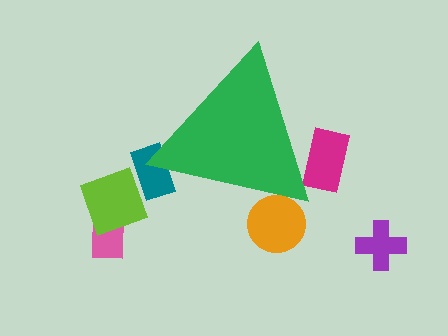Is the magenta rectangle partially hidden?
Yes, the magenta rectangle is partially hidden behind the green triangle.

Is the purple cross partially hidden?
No, the purple cross is fully visible.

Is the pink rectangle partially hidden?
No, the pink rectangle is fully visible.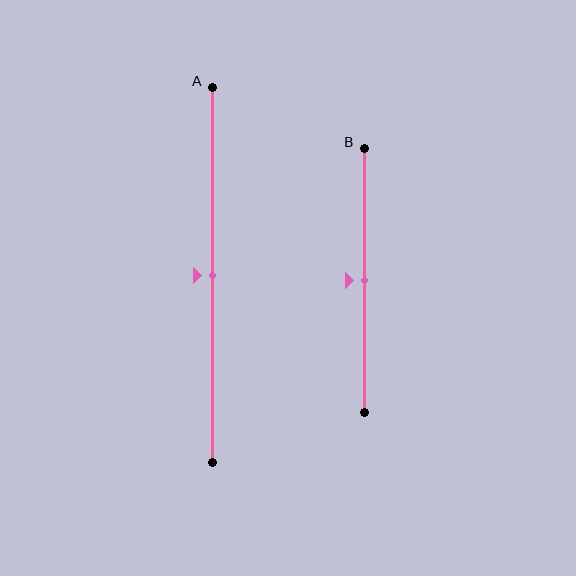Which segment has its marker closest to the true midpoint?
Segment A has its marker closest to the true midpoint.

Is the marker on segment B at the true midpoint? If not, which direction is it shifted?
Yes, the marker on segment B is at the true midpoint.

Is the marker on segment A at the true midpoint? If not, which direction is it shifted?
Yes, the marker on segment A is at the true midpoint.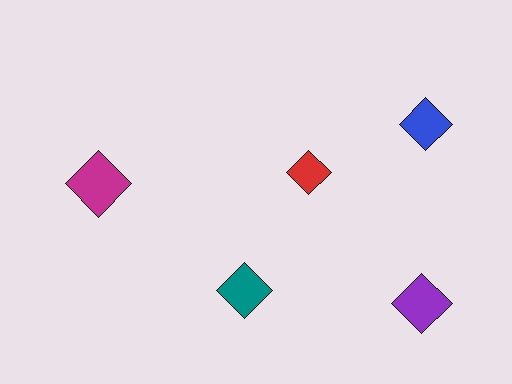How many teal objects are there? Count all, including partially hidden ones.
There is 1 teal object.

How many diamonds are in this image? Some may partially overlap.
There are 5 diamonds.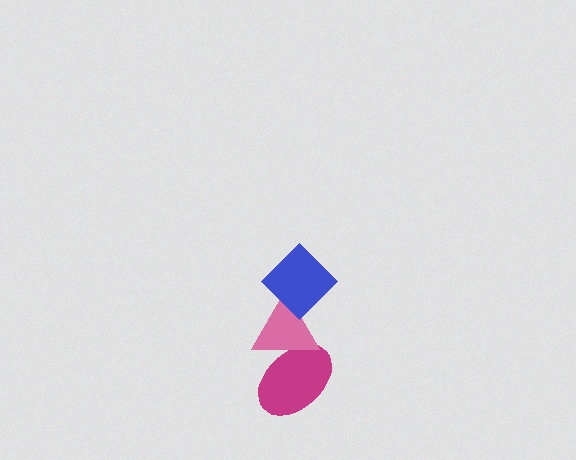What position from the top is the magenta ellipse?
The magenta ellipse is 3rd from the top.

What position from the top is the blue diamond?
The blue diamond is 1st from the top.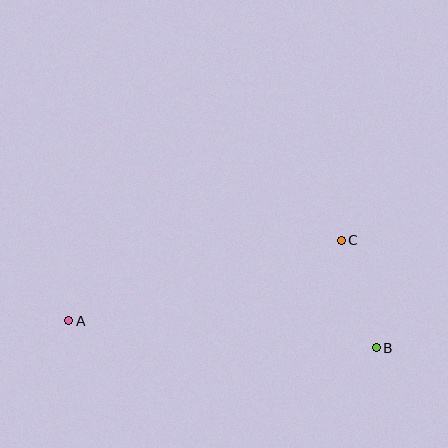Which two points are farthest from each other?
Points A and B are farthest from each other.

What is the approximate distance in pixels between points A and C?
The distance between A and C is approximately 284 pixels.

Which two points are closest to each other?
Points B and C are closest to each other.